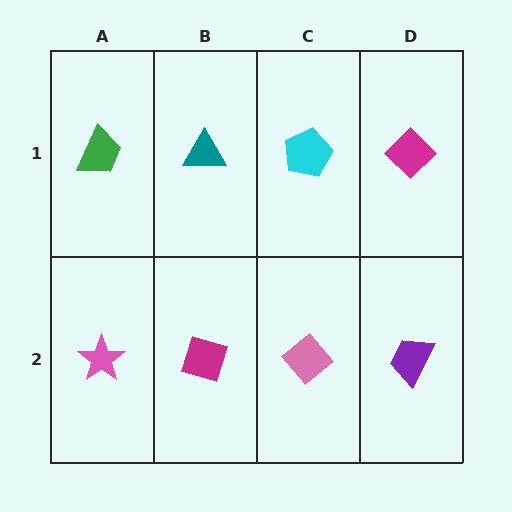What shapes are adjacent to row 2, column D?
A magenta diamond (row 1, column D), a pink diamond (row 2, column C).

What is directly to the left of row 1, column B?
A green trapezoid.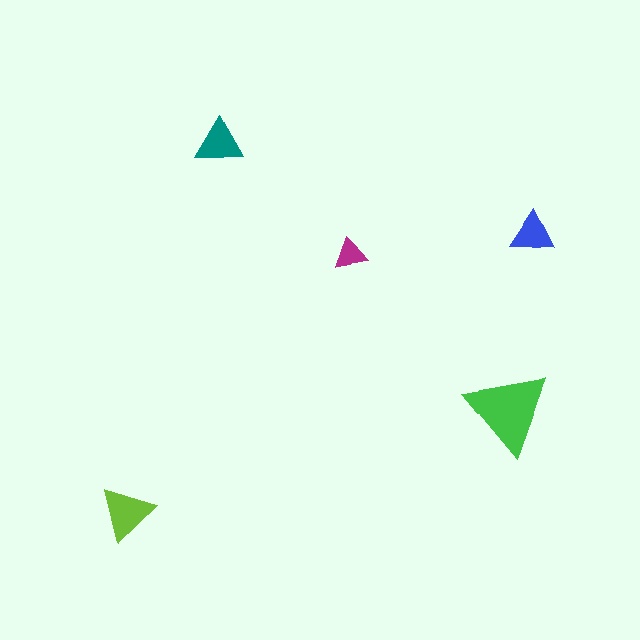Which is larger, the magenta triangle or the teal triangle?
The teal one.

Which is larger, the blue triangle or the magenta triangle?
The blue one.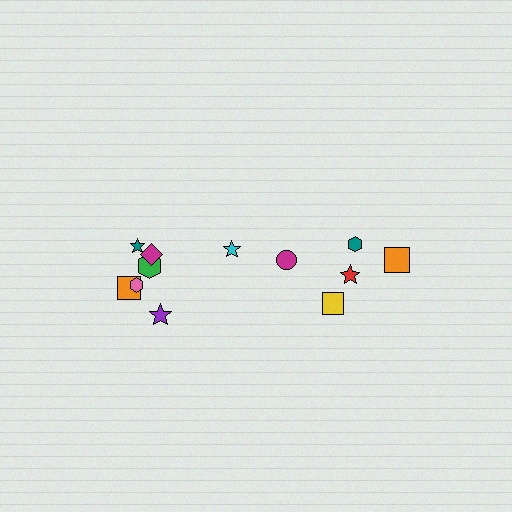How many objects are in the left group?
There are 7 objects.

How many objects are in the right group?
There are 5 objects.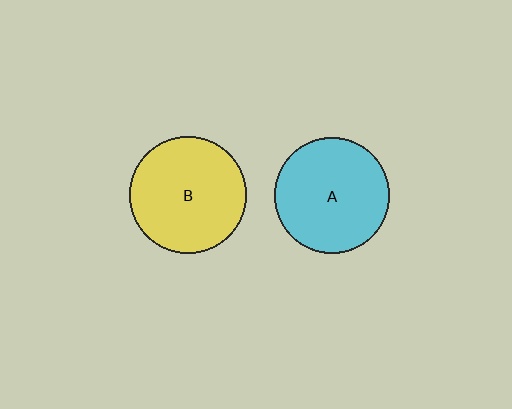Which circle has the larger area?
Circle B (yellow).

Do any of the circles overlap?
No, none of the circles overlap.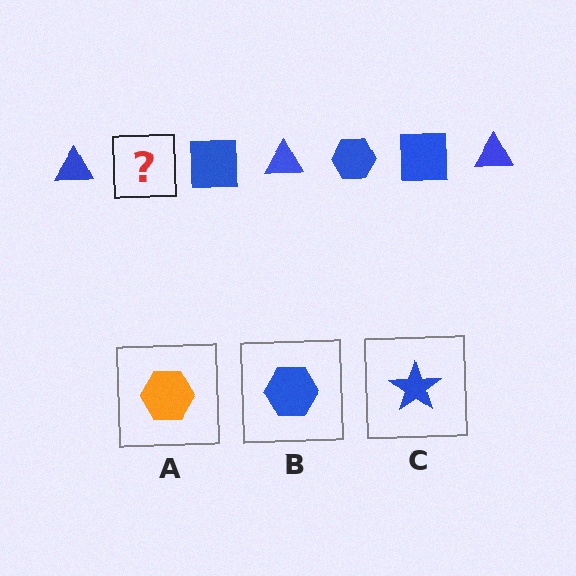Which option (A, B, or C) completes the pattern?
B.